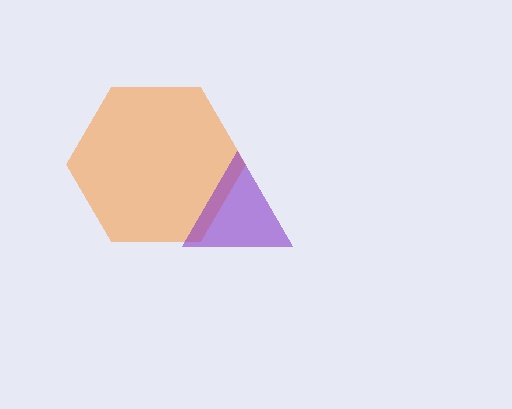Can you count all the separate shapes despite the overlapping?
Yes, there are 2 separate shapes.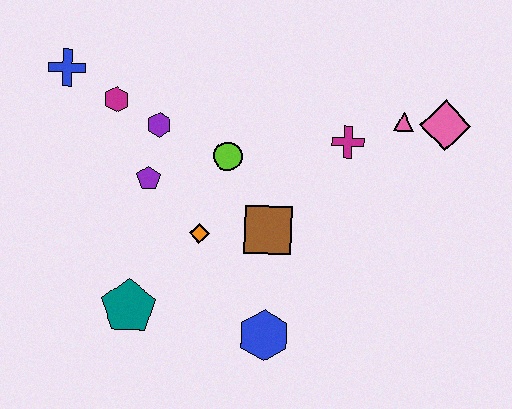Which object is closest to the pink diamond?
The pink triangle is closest to the pink diamond.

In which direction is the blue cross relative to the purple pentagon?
The blue cross is above the purple pentagon.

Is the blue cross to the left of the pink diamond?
Yes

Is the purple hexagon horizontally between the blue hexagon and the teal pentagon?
Yes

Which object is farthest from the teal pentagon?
The pink diamond is farthest from the teal pentagon.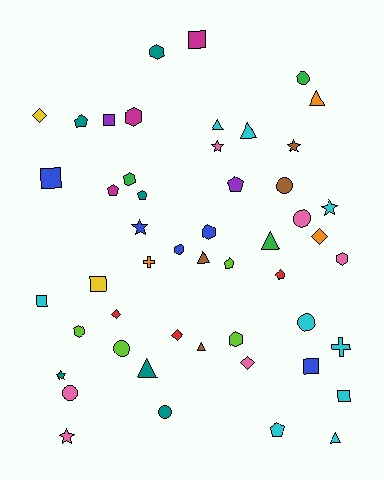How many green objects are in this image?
There are 3 green objects.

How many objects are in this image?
There are 50 objects.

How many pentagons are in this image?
There are 7 pentagons.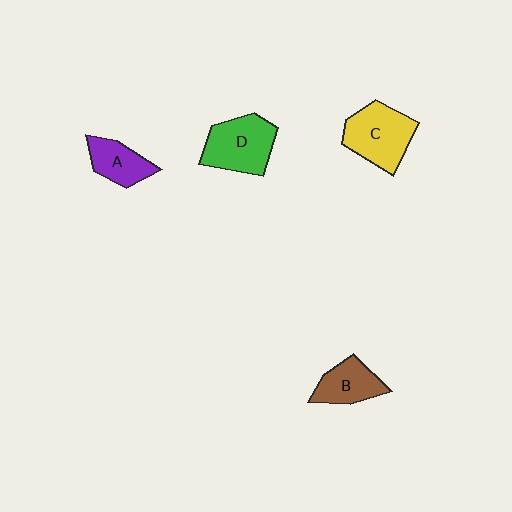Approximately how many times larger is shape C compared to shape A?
Approximately 1.6 times.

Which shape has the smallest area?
Shape A (purple).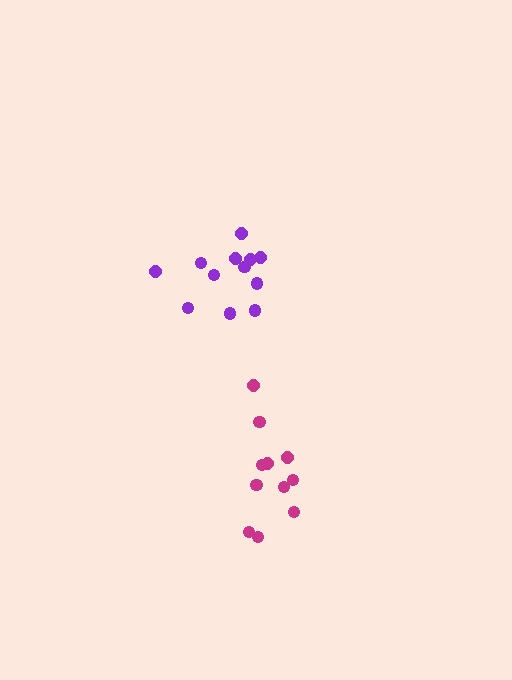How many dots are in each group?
Group 1: 11 dots, Group 2: 13 dots (24 total).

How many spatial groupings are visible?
There are 2 spatial groupings.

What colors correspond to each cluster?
The clusters are colored: magenta, purple.